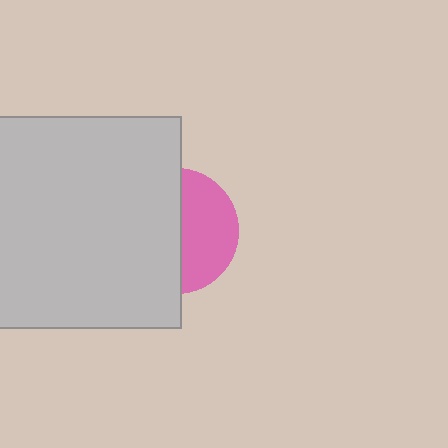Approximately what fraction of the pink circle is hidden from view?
Roughly 56% of the pink circle is hidden behind the light gray rectangle.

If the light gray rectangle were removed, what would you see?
You would see the complete pink circle.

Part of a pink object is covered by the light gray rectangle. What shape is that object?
It is a circle.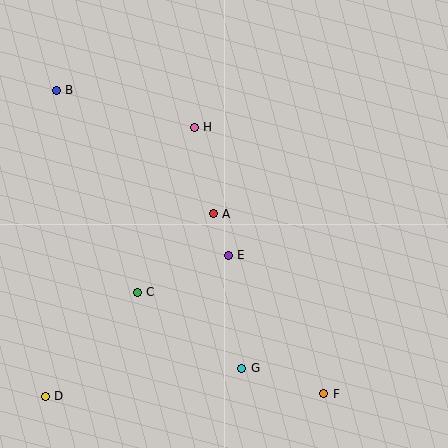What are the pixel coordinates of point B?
Point B is at (56, 90).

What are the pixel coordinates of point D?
Point D is at (45, 396).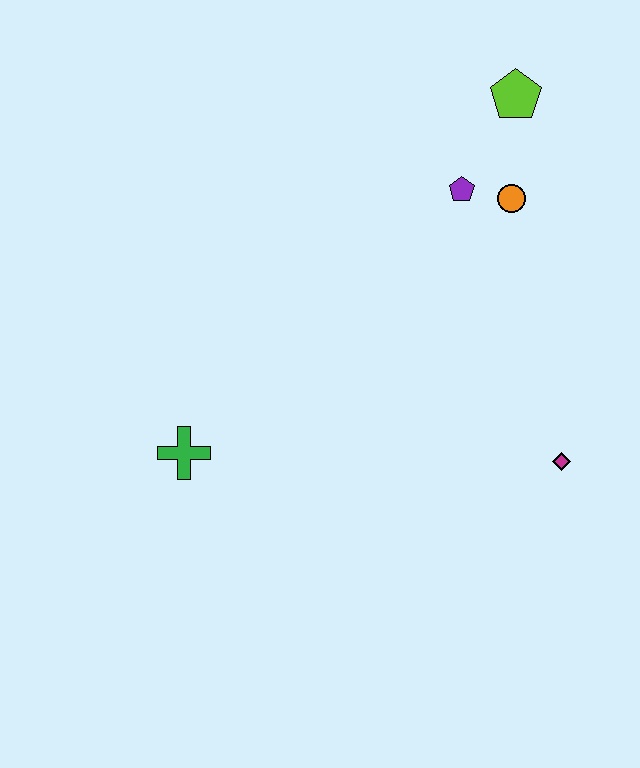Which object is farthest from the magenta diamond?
The green cross is farthest from the magenta diamond.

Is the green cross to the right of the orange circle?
No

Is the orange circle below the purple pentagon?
Yes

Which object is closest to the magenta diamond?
The orange circle is closest to the magenta diamond.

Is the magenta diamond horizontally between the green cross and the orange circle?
No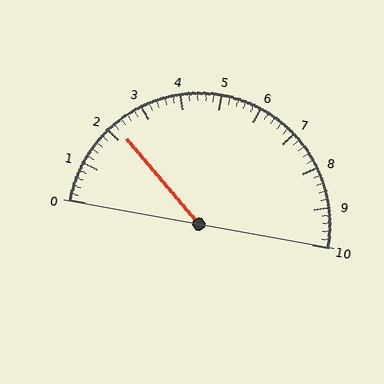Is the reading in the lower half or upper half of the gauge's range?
The reading is in the lower half of the range (0 to 10).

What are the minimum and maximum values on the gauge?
The gauge ranges from 0 to 10.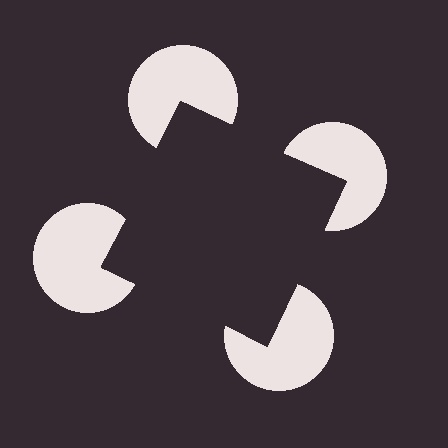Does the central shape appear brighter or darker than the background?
It typically appears slightly darker than the background, even though no actual brightness change is drawn.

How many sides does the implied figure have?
4 sides.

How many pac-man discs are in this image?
There are 4 — one at each vertex of the illusory square.